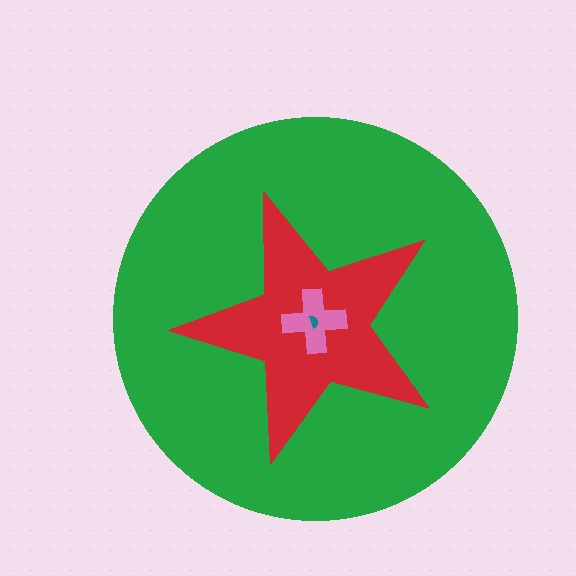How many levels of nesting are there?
4.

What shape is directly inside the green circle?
The red star.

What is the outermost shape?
The green circle.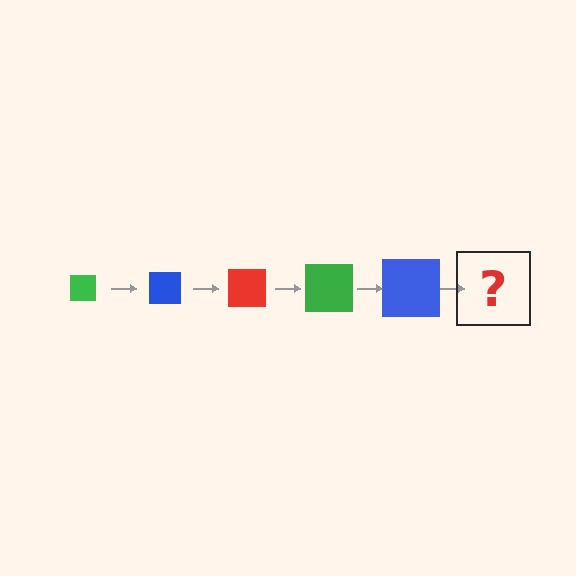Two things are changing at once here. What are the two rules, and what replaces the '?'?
The two rules are that the square grows larger each step and the color cycles through green, blue, and red. The '?' should be a red square, larger than the previous one.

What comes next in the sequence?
The next element should be a red square, larger than the previous one.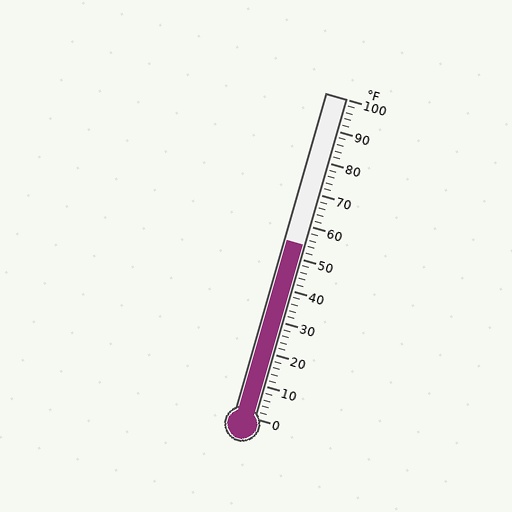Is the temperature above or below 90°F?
The temperature is below 90°F.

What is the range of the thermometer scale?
The thermometer scale ranges from 0°F to 100°F.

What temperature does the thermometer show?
The thermometer shows approximately 54°F.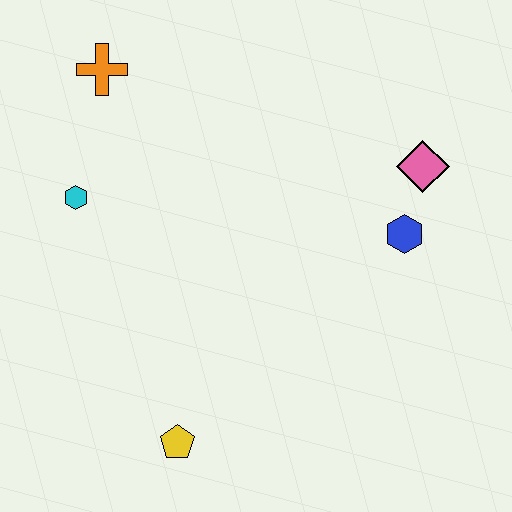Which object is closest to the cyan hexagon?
The orange cross is closest to the cyan hexagon.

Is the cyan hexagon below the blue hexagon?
No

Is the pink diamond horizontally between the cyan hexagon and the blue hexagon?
No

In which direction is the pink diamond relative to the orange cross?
The pink diamond is to the right of the orange cross.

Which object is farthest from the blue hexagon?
The orange cross is farthest from the blue hexagon.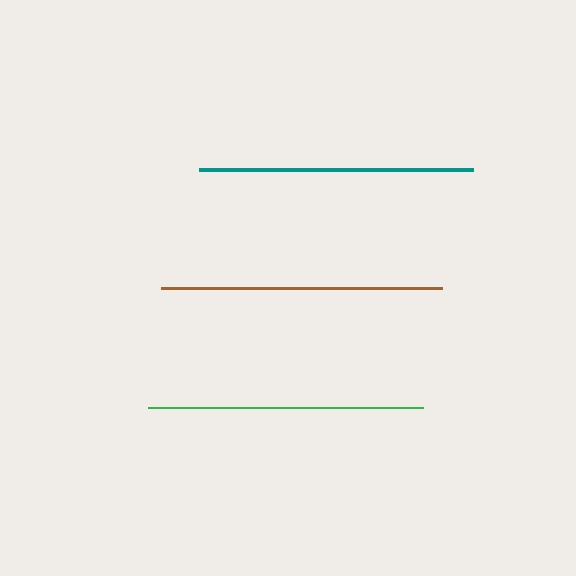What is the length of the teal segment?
The teal segment is approximately 274 pixels long.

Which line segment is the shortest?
The teal line is the shortest at approximately 274 pixels.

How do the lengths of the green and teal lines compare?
The green and teal lines are approximately the same length.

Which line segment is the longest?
The brown line is the longest at approximately 281 pixels.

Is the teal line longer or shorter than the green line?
The green line is longer than the teal line.